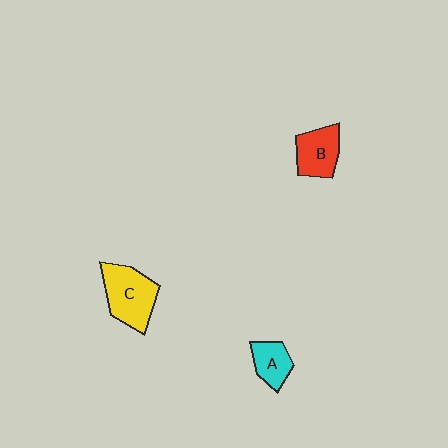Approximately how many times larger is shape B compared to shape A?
Approximately 1.3 times.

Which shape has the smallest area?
Shape A (cyan).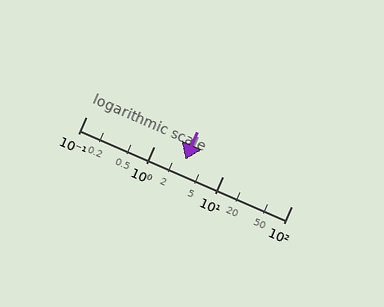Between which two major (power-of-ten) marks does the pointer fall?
The pointer is between 1 and 10.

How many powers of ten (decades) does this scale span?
The scale spans 3 decades, from 0.1 to 100.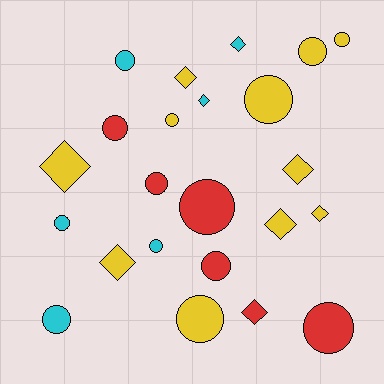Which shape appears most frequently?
Circle, with 14 objects.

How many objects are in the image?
There are 23 objects.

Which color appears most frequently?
Yellow, with 11 objects.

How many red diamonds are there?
There is 1 red diamond.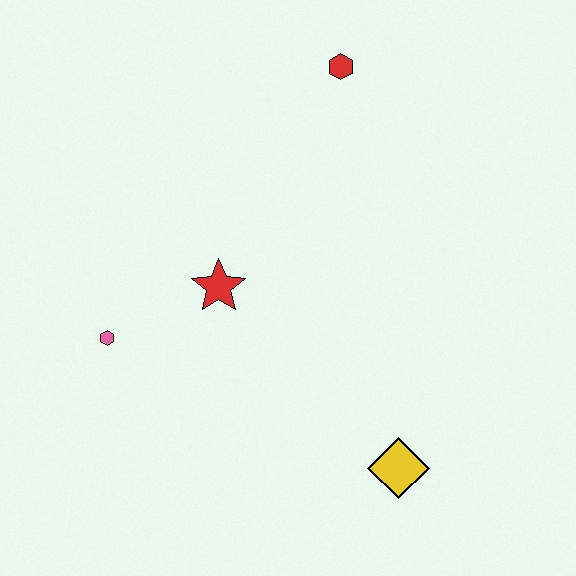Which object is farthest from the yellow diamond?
The red hexagon is farthest from the yellow diamond.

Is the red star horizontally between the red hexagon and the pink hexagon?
Yes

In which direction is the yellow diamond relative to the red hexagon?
The yellow diamond is below the red hexagon.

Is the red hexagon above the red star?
Yes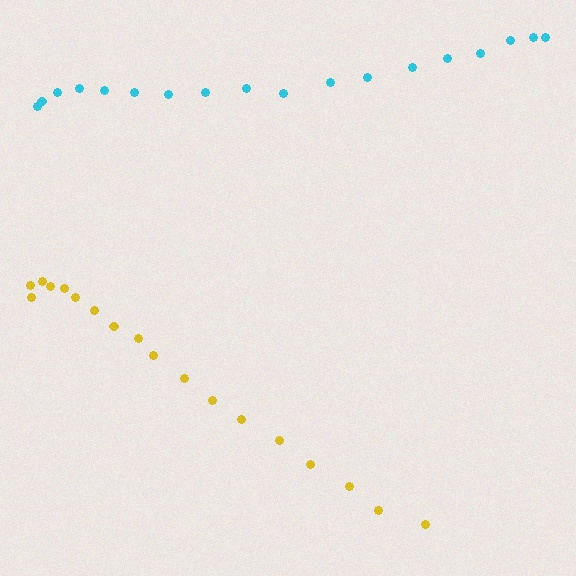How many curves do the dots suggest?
There are 2 distinct paths.